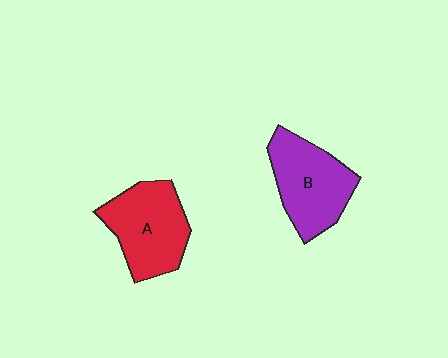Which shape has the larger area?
Shape A (red).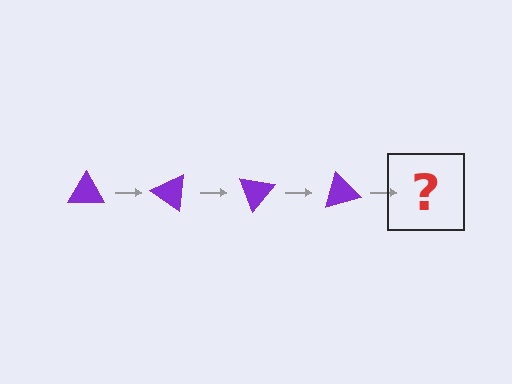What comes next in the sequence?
The next element should be a purple triangle rotated 140 degrees.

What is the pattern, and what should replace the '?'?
The pattern is that the triangle rotates 35 degrees each step. The '?' should be a purple triangle rotated 140 degrees.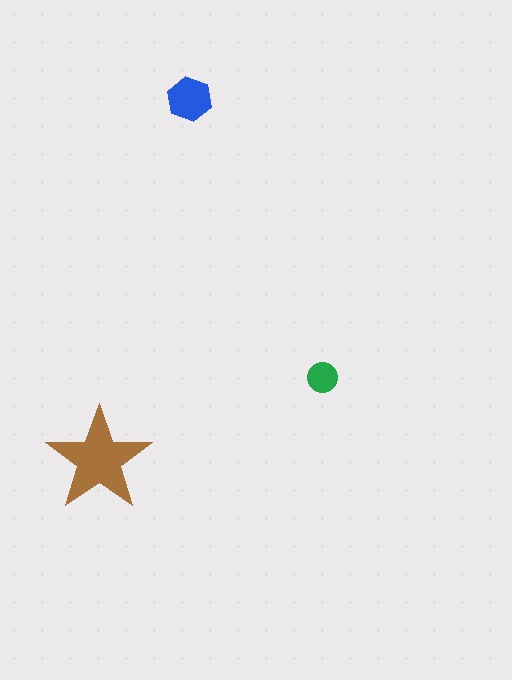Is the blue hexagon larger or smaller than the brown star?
Smaller.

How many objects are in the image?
There are 3 objects in the image.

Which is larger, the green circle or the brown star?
The brown star.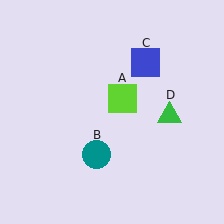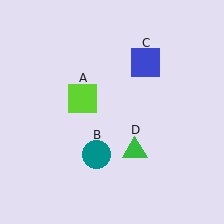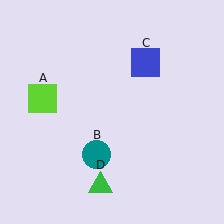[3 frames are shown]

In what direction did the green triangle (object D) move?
The green triangle (object D) moved down and to the left.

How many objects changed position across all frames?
2 objects changed position: lime square (object A), green triangle (object D).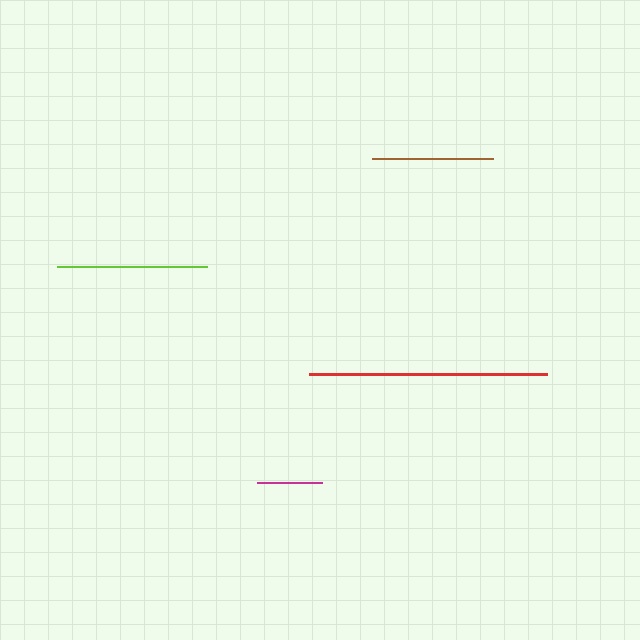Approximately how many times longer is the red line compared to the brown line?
The red line is approximately 2.0 times the length of the brown line.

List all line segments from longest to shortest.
From longest to shortest: red, lime, brown, magenta.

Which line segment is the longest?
The red line is the longest at approximately 238 pixels.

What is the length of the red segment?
The red segment is approximately 238 pixels long.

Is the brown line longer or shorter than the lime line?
The lime line is longer than the brown line.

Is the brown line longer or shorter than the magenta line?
The brown line is longer than the magenta line.